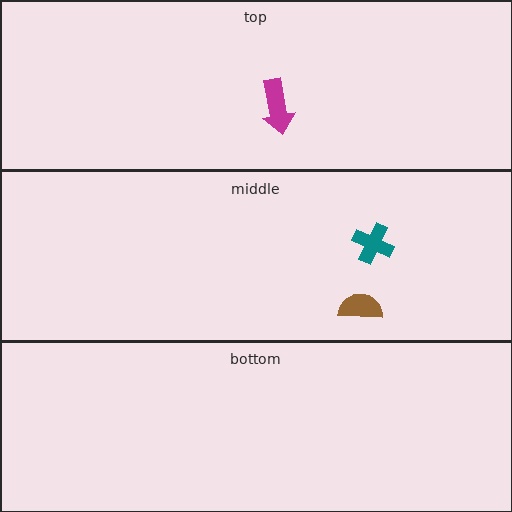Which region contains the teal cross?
The middle region.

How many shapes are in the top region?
1.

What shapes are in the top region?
The magenta arrow.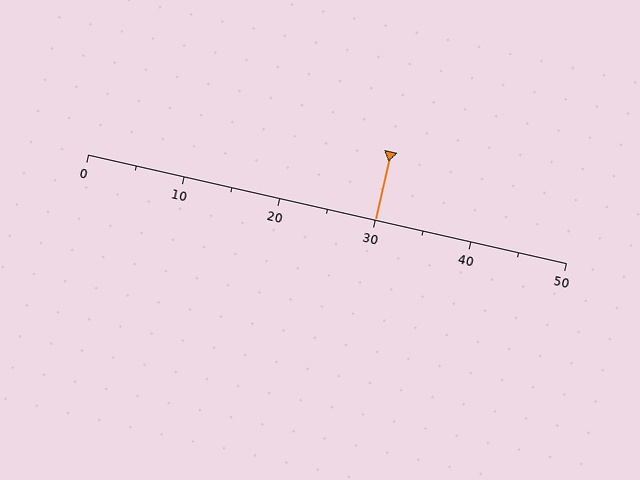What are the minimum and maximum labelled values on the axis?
The axis runs from 0 to 50.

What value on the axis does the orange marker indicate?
The marker indicates approximately 30.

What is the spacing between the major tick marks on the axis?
The major ticks are spaced 10 apart.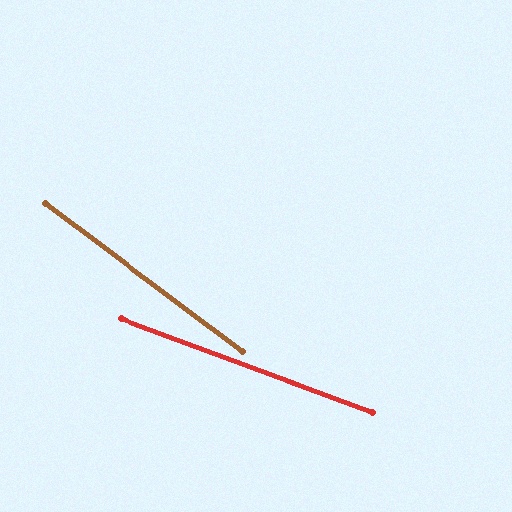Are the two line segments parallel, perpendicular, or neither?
Neither parallel nor perpendicular — they differ by about 16°.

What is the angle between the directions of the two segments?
Approximately 16 degrees.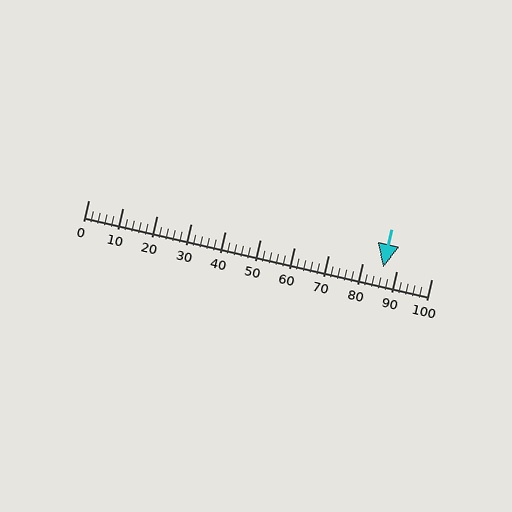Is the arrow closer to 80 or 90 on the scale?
The arrow is closer to 90.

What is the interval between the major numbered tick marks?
The major tick marks are spaced 10 units apart.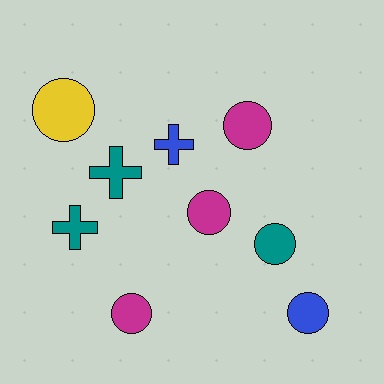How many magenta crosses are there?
There are no magenta crosses.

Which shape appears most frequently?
Circle, with 6 objects.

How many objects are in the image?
There are 9 objects.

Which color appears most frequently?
Magenta, with 3 objects.